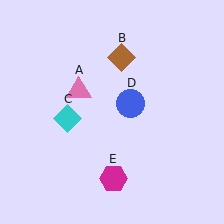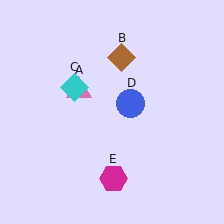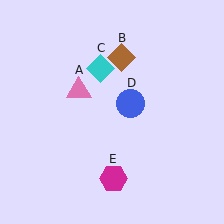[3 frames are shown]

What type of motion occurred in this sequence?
The cyan diamond (object C) rotated clockwise around the center of the scene.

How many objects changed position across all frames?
1 object changed position: cyan diamond (object C).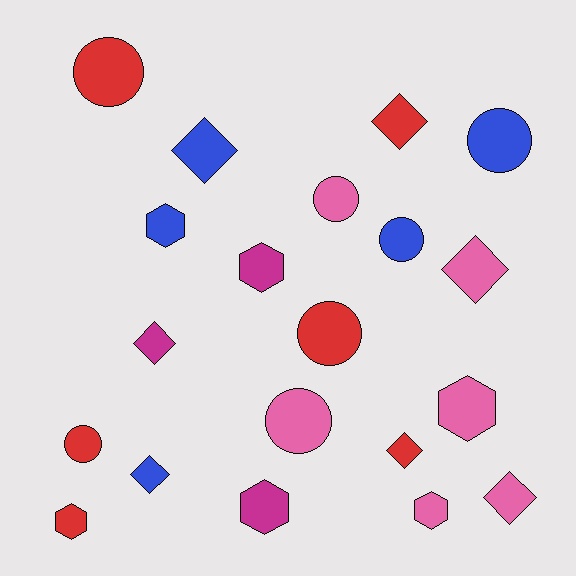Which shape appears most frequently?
Circle, with 7 objects.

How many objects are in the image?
There are 20 objects.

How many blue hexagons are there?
There is 1 blue hexagon.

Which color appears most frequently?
Pink, with 6 objects.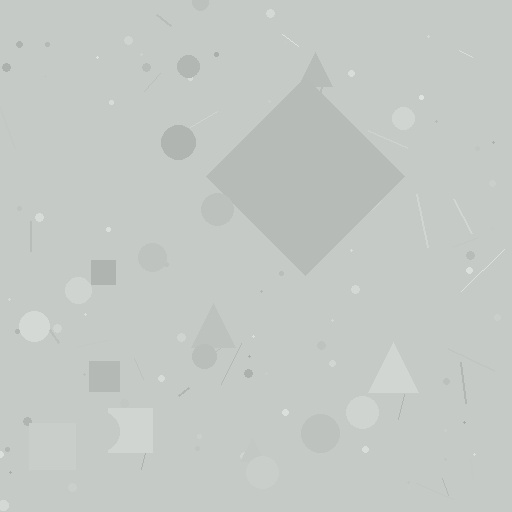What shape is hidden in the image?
A diamond is hidden in the image.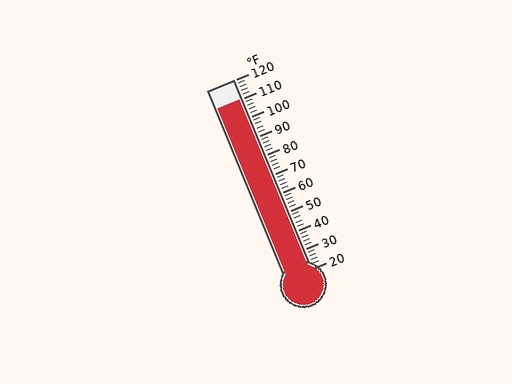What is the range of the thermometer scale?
The thermometer scale ranges from 20°F to 120°F.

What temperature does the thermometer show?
The thermometer shows approximately 110°F.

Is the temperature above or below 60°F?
The temperature is above 60°F.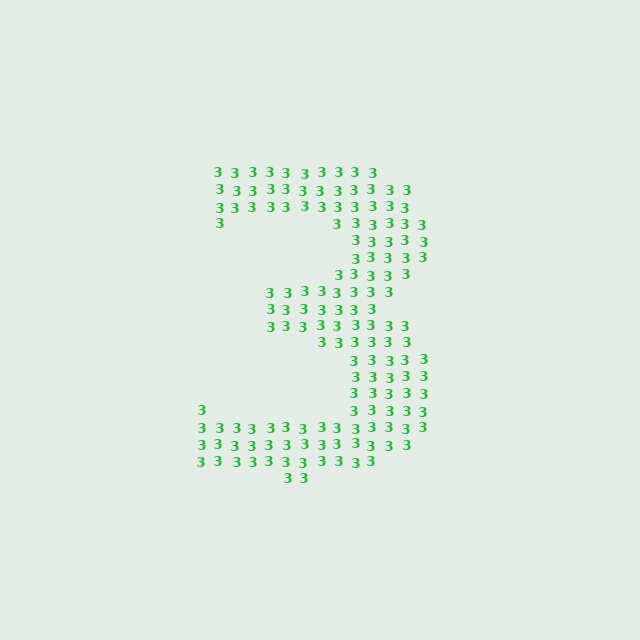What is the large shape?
The large shape is the digit 3.